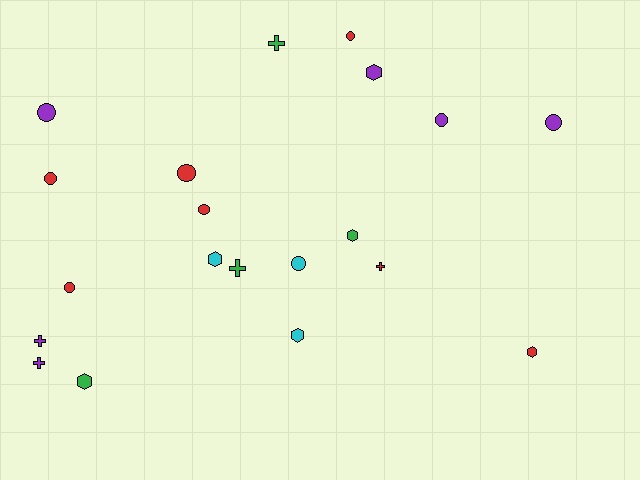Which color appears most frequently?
Red, with 7 objects.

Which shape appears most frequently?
Circle, with 9 objects.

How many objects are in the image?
There are 20 objects.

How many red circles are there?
There are 5 red circles.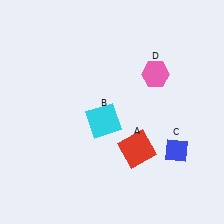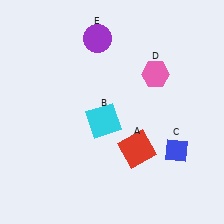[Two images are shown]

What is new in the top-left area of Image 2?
A purple circle (E) was added in the top-left area of Image 2.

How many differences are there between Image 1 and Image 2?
There is 1 difference between the two images.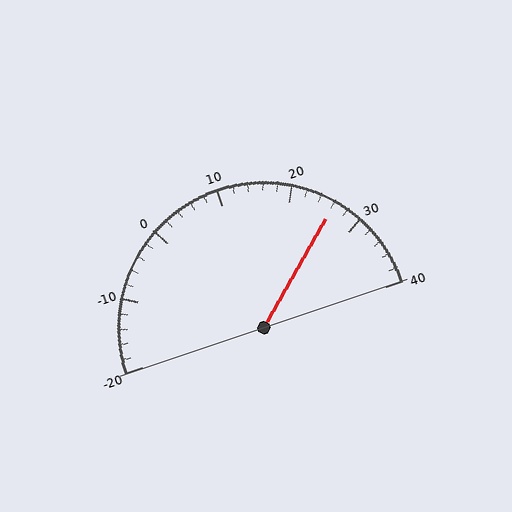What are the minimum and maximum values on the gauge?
The gauge ranges from -20 to 40.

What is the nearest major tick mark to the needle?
The nearest major tick mark is 30.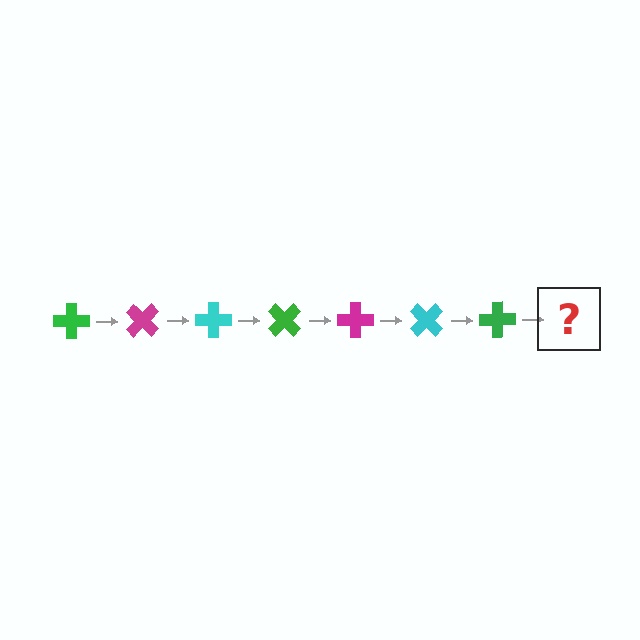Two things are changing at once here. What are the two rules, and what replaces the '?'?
The two rules are that it rotates 45 degrees each step and the color cycles through green, magenta, and cyan. The '?' should be a magenta cross, rotated 315 degrees from the start.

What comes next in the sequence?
The next element should be a magenta cross, rotated 315 degrees from the start.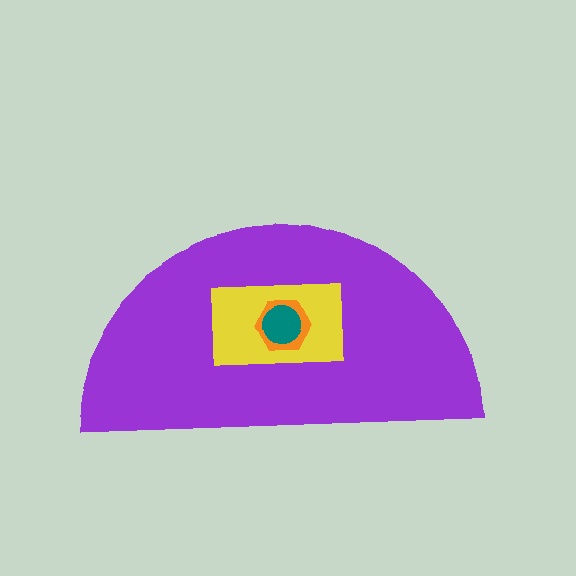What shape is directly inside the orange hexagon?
The teal circle.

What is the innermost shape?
The teal circle.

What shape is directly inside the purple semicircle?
The yellow rectangle.